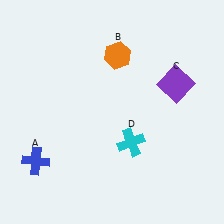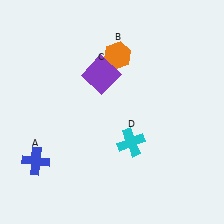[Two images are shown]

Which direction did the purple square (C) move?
The purple square (C) moved left.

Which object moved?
The purple square (C) moved left.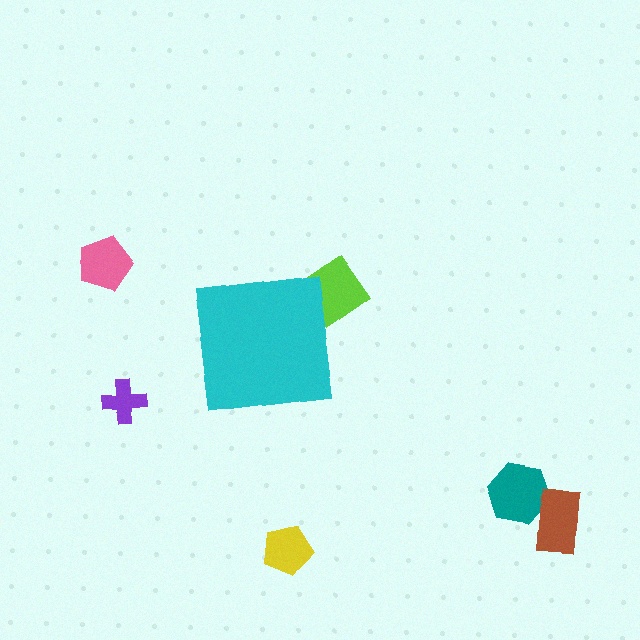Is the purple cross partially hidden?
No, the purple cross is fully visible.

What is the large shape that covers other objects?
A cyan square.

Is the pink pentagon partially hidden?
No, the pink pentagon is fully visible.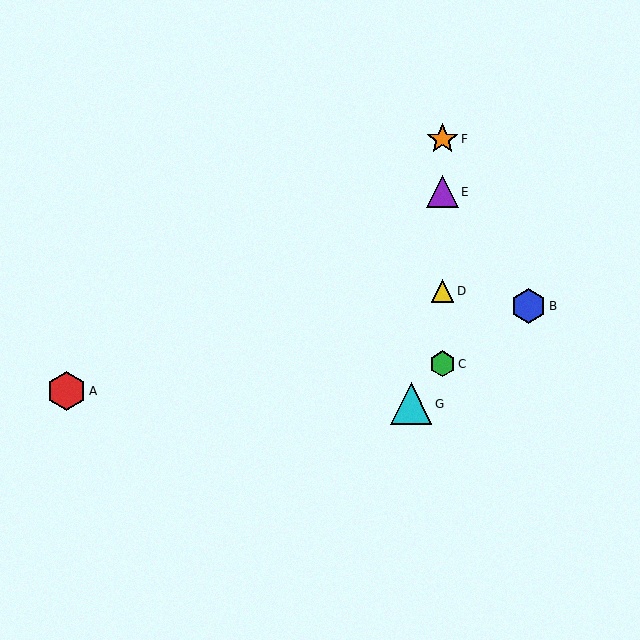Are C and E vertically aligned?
Yes, both are at x≈442.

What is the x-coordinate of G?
Object G is at x≈411.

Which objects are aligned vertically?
Objects C, D, E, F are aligned vertically.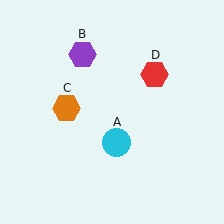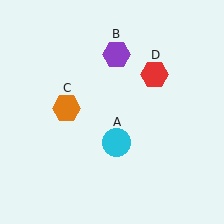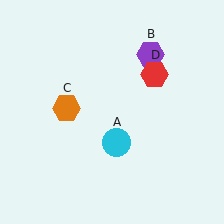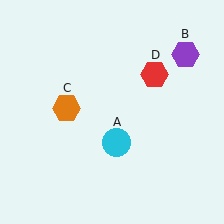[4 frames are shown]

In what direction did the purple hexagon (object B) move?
The purple hexagon (object B) moved right.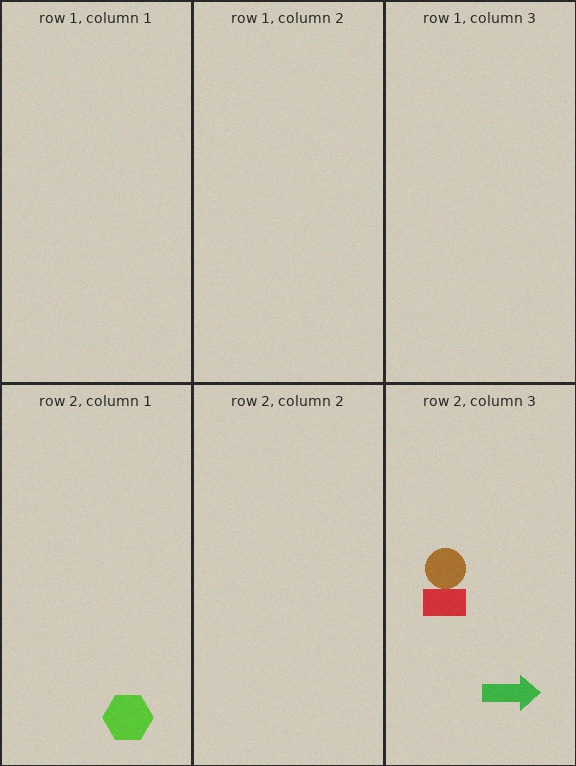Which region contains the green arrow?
The row 2, column 3 region.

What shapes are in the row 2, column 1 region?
The lime hexagon.